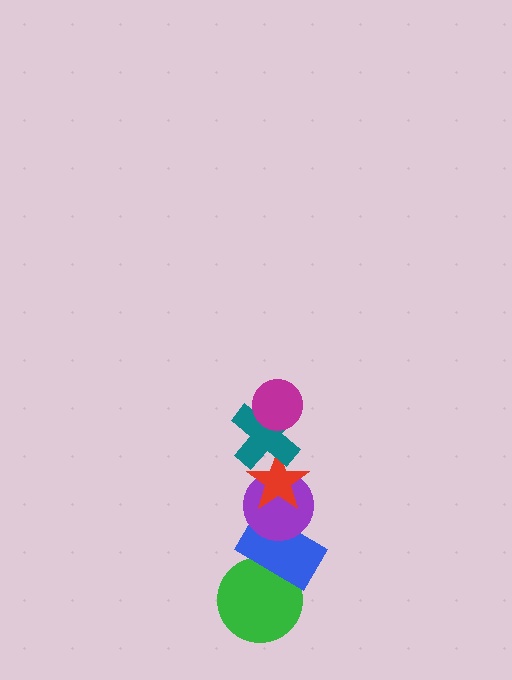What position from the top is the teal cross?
The teal cross is 2nd from the top.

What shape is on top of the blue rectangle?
The purple circle is on top of the blue rectangle.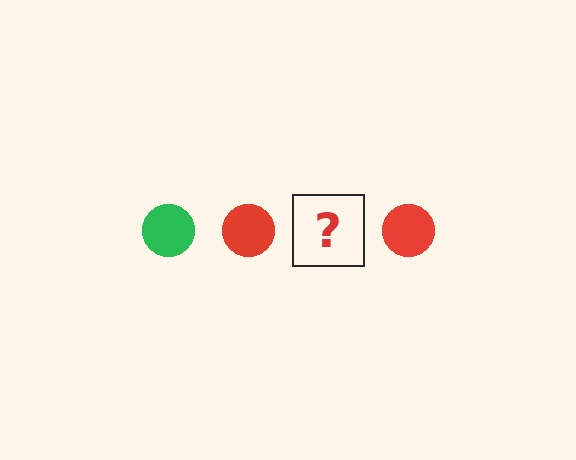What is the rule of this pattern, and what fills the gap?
The rule is that the pattern cycles through green, red circles. The gap should be filled with a green circle.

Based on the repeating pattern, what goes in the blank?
The blank should be a green circle.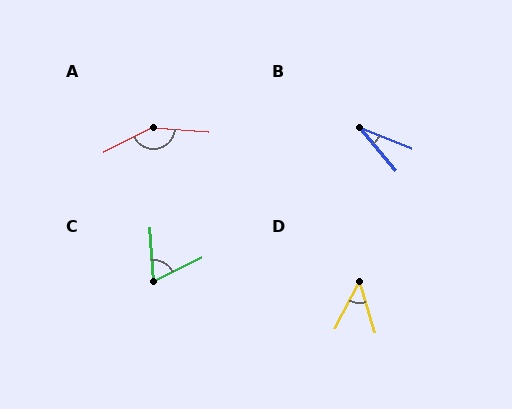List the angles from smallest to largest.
B (28°), D (45°), C (68°), A (149°).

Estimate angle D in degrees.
Approximately 45 degrees.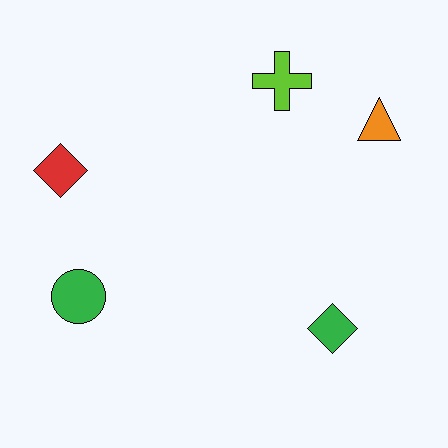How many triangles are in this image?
There is 1 triangle.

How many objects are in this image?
There are 5 objects.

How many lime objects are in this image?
There is 1 lime object.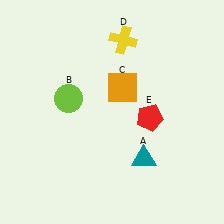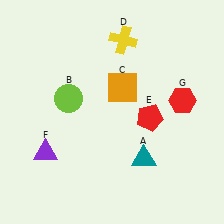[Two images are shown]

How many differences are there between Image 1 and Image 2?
There are 2 differences between the two images.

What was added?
A purple triangle (F), a red hexagon (G) were added in Image 2.